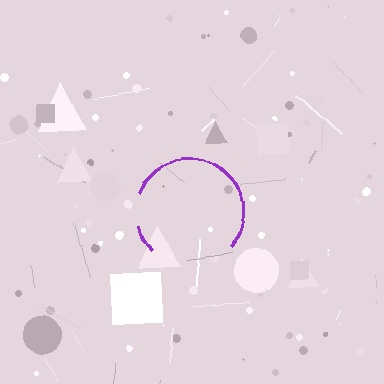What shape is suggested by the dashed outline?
The dashed outline suggests a circle.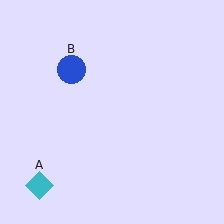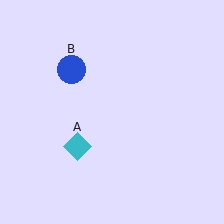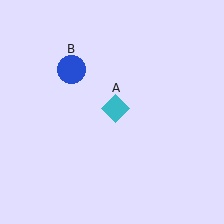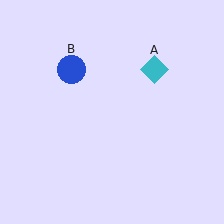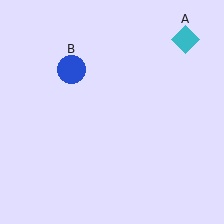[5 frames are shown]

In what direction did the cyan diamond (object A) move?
The cyan diamond (object A) moved up and to the right.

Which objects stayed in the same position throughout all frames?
Blue circle (object B) remained stationary.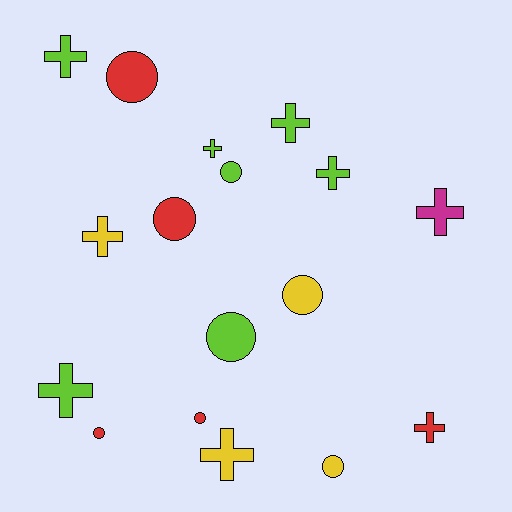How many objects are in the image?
There are 17 objects.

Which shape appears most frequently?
Cross, with 9 objects.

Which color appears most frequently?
Lime, with 7 objects.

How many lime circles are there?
There are 2 lime circles.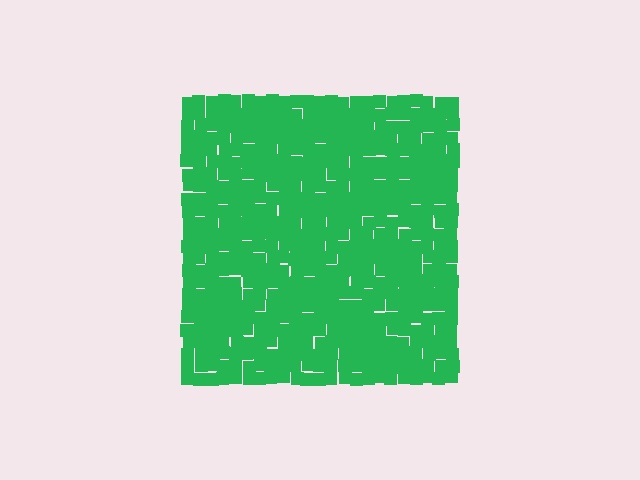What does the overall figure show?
The overall figure shows a square.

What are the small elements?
The small elements are squares.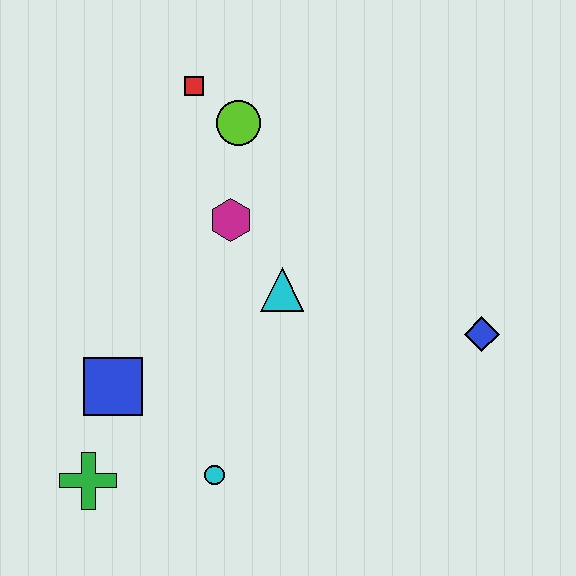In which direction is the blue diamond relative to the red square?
The blue diamond is to the right of the red square.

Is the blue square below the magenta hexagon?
Yes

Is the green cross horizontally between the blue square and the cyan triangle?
No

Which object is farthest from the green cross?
The blue diamond is farthest from the green cross.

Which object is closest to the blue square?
The green cross is closest to the blue square.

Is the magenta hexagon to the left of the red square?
No